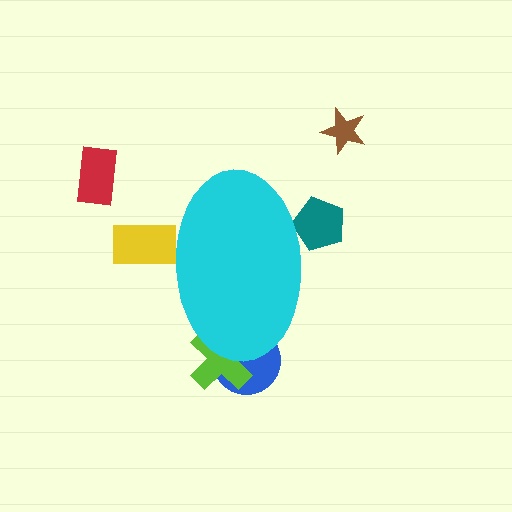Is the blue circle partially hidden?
Yes, the blue circle is partially hidden behind the cyan ellipse.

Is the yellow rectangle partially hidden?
Yes, the yellow rectangle is partially hidden behind the cyan ellipse.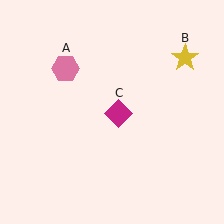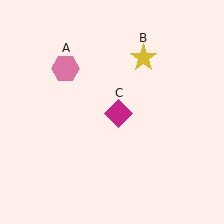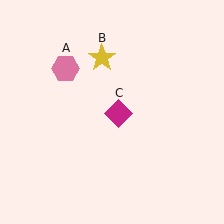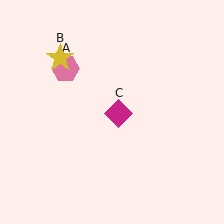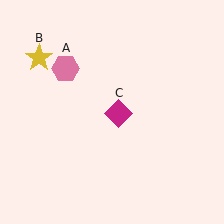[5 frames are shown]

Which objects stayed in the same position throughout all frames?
Pink hexagon (object A) and magenta diamond (object C) remained stationary.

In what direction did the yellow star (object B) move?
The yellow star (object B) moved left.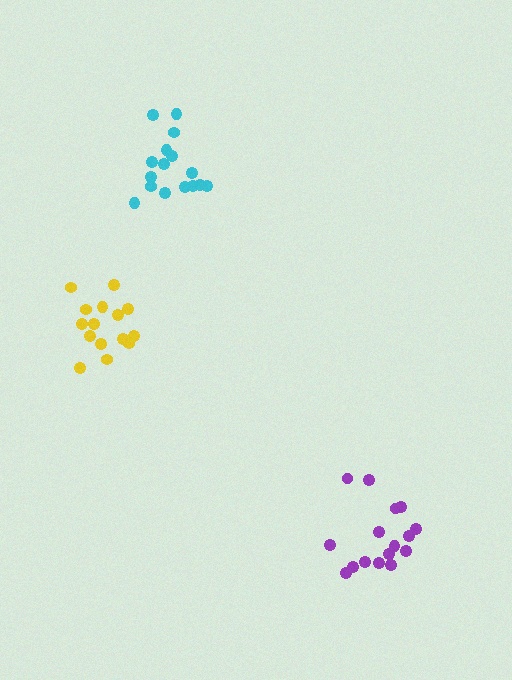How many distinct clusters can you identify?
There are 3 distinct clusters.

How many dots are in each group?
Group 1: 16 dots, Group 2: 16 dots, Group 3: 15 dots (47 total).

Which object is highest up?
The cyan cluster is topmost.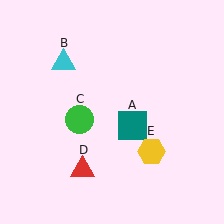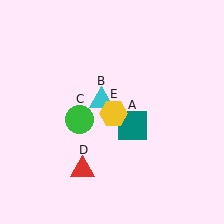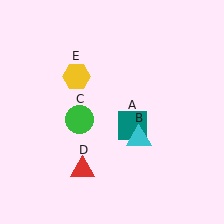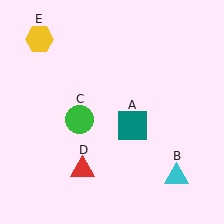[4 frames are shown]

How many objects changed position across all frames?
2 objects changed position: cyan triangle (object B), yellow hexagon (object E).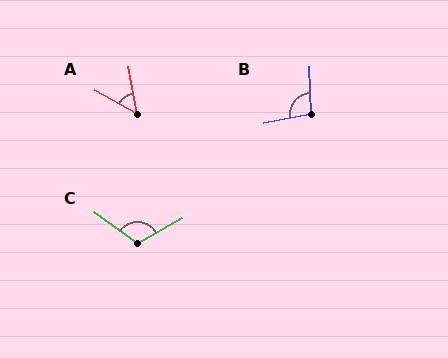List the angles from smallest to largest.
A (50°), B (99°), C (114°).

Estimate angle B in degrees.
Approximately 99 degrees.